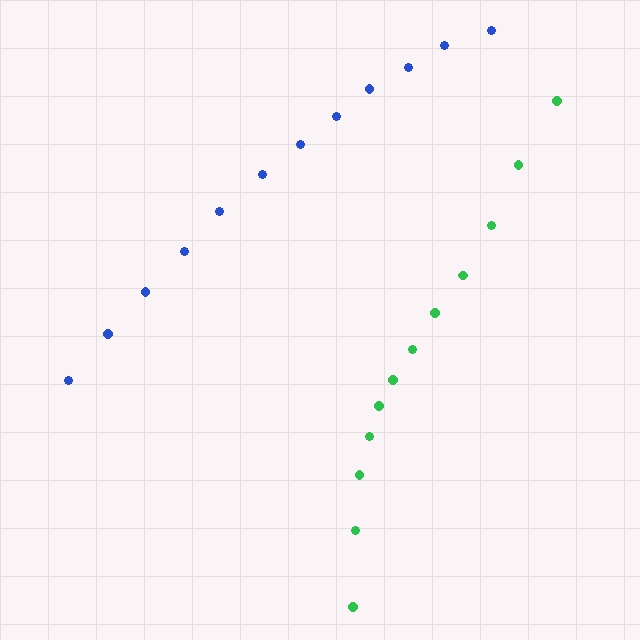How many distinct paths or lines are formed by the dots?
There are 2 distinct paths.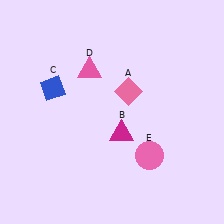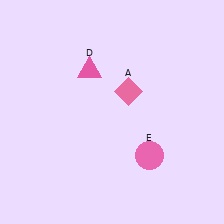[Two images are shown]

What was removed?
The magenta triangle (B), the blue diamond (C) were removed in Image 2.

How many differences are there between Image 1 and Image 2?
There are 2 differences between the two images.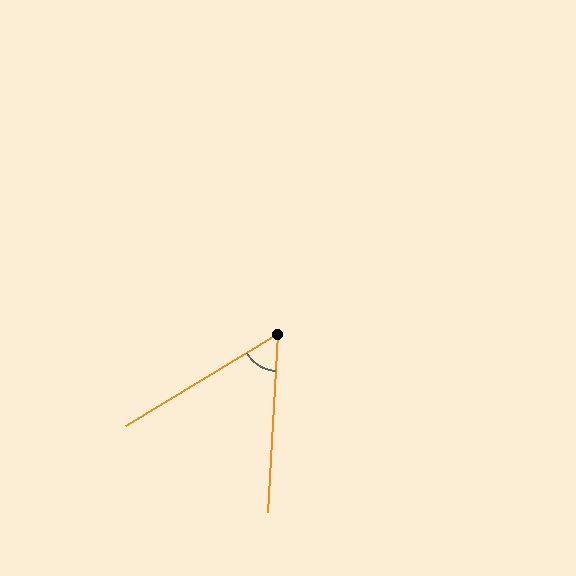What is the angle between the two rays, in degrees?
Approximately 56 degrees.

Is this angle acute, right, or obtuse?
It is acute.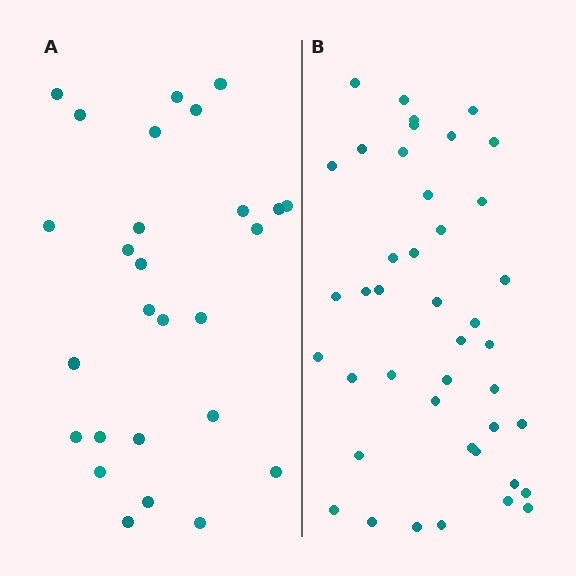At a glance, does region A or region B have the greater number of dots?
Region B (the right region) has more dots.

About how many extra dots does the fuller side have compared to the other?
Region B has approximately 15 more dots than region A.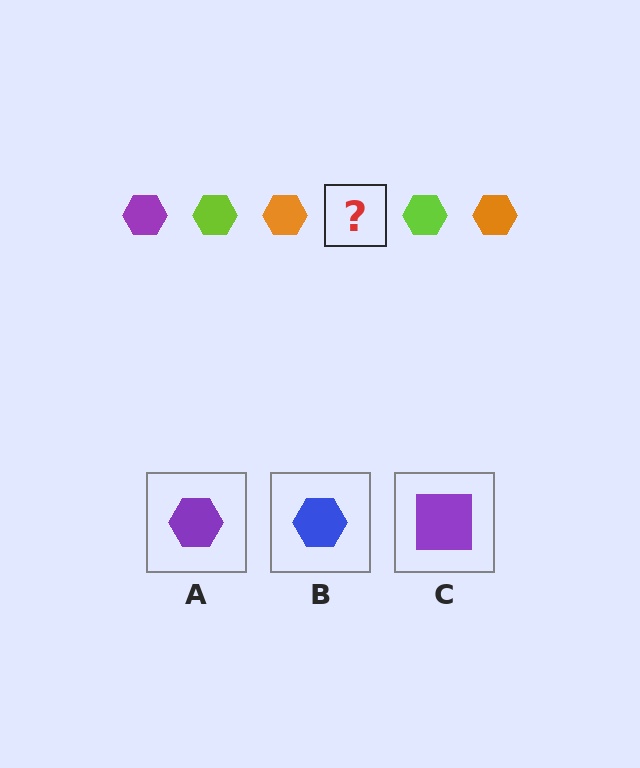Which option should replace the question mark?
Option A.